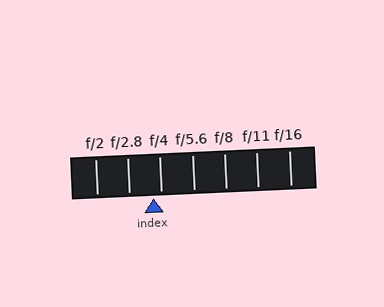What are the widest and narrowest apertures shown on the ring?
The widest aperture shown is f/2 and the narrowest is f/16.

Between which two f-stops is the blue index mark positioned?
The index mark is between f/2.8 and f/4.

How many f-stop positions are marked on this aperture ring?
There are 7 f-stop positions marked.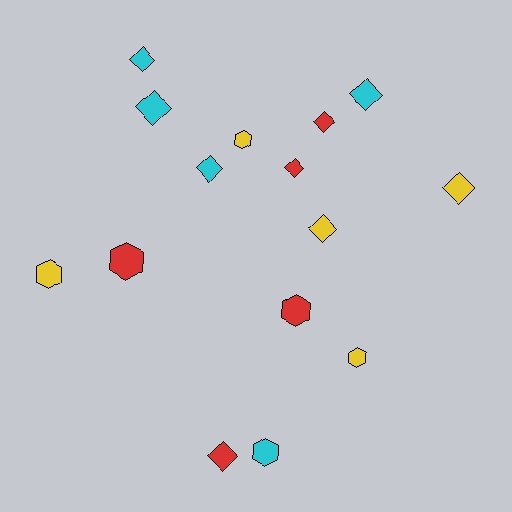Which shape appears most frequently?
Diamond, with 9 objects.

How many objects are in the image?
There are 15 objects.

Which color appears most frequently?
Yellow, with 5 objects.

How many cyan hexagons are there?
There is 1 cyan hexagon.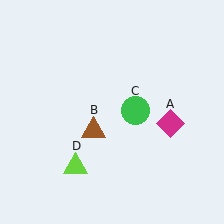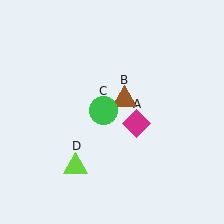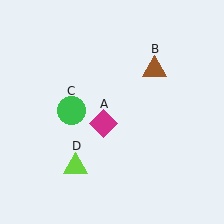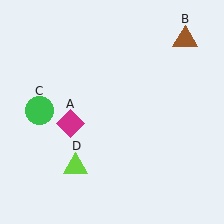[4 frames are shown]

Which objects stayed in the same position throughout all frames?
Lime triangle (object D) remained stationary.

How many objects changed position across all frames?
3 objects changed position: magenta diamond (object A), brown triangle (object B), green circle (object C).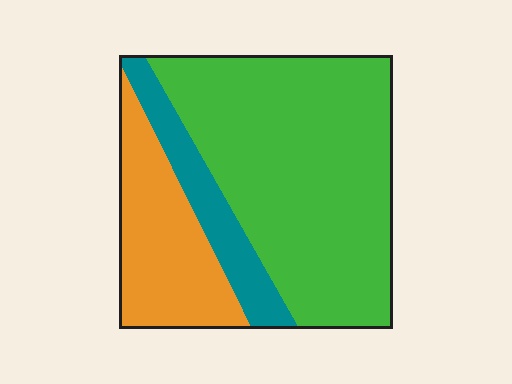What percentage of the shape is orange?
Orange takes up about one quarter (1/4) of the shape.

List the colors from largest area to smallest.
From largest to smallest: green, orange, teal.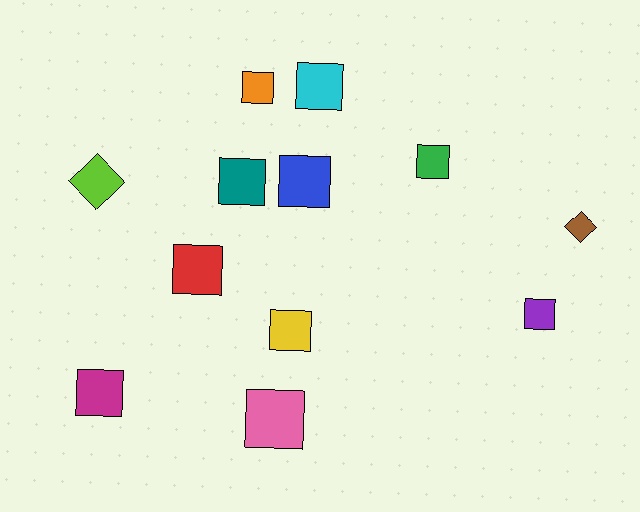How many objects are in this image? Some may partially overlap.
There are 12 objects.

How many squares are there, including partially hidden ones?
There are 10 squares.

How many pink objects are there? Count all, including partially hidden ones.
There is 1 pink object.